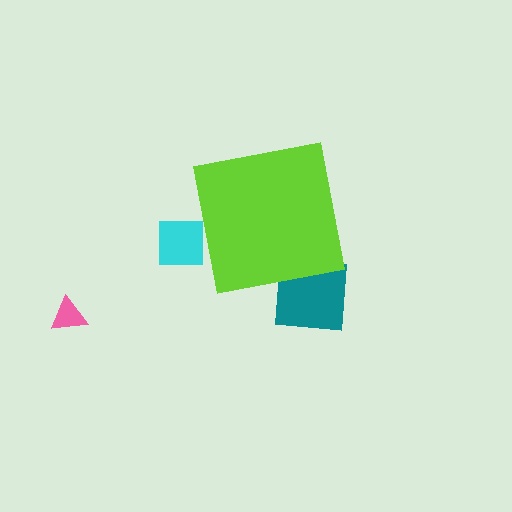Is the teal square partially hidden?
Yes, the teal square is partially hidden behind the lime square.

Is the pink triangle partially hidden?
No, the pink triangle is fully visible.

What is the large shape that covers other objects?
A lime square.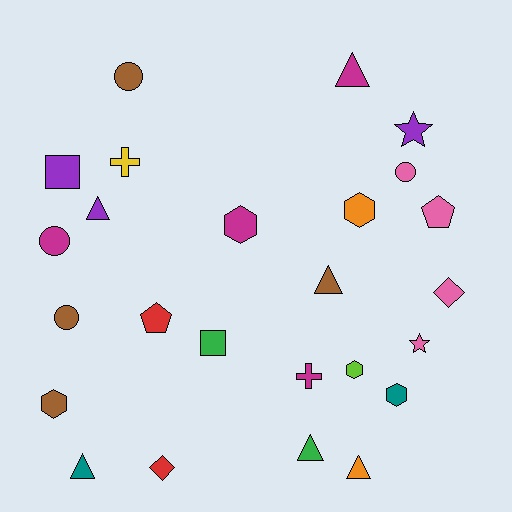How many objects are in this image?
There are 25 objects.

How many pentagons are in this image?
There are 2 pentagons.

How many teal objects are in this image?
There are 2 teal objects.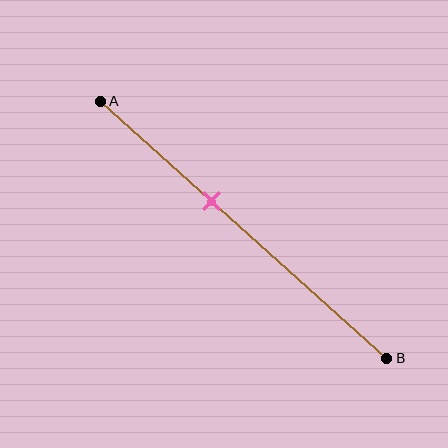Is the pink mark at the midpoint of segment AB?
No, the mark is at about 40% from A, not at the 50% midpoint.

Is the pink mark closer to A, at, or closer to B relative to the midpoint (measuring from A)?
The pink mark is closer to point A than the midpoint of segment AB.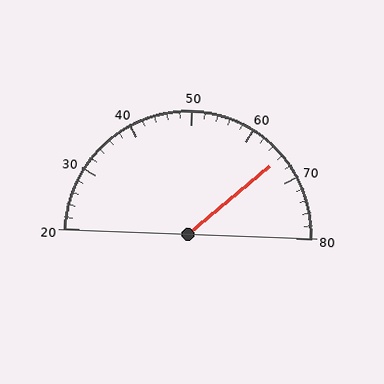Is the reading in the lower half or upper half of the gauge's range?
The reading is in the upper half of the range (20 to 80).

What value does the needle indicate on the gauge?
The needle indicates approximately 66.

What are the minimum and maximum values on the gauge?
The gauge ranges from 20 to 80.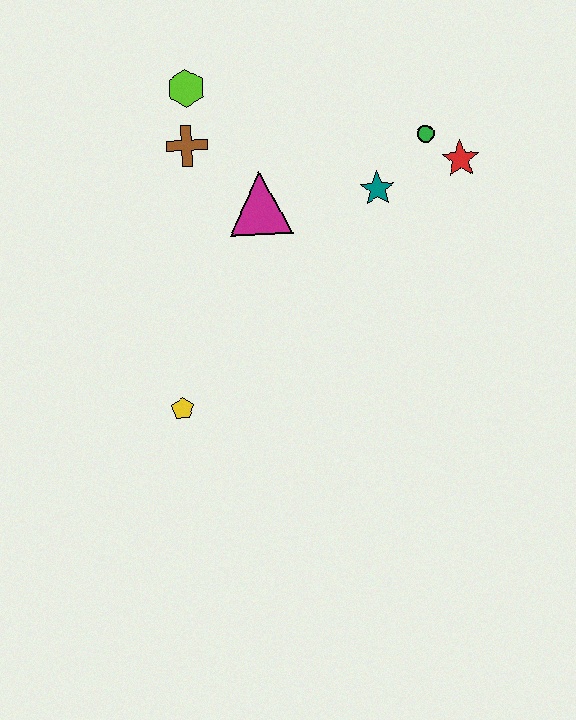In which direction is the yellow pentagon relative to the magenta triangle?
The yellow pentagon is below the magenta triangle.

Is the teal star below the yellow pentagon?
No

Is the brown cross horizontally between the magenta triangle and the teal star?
No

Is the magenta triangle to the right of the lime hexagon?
Yes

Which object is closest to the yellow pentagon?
The magenta triangle is closest to the yellow pentagon.